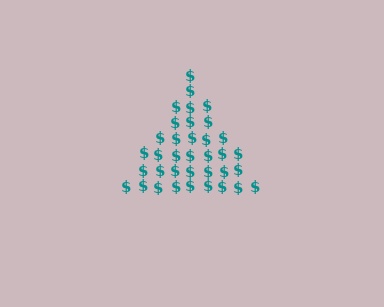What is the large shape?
The large shape is a triangle.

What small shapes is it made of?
It is made of small dollar signs.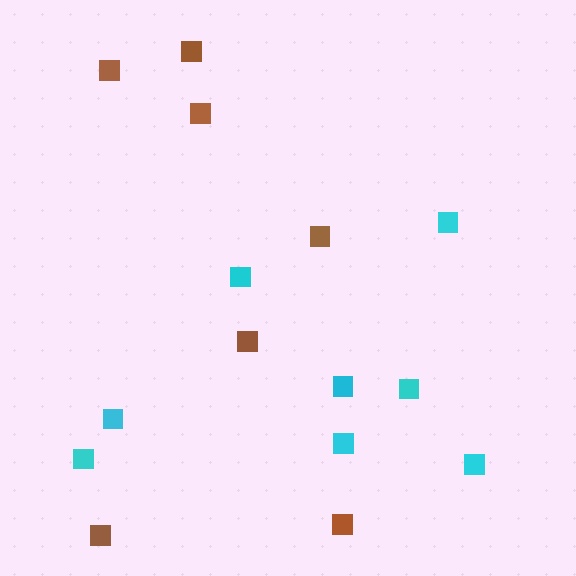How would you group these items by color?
There are 2 groups: one group of brown squares (7) and one group of cyan squares (8).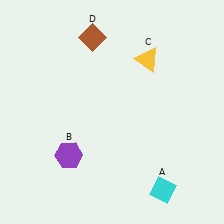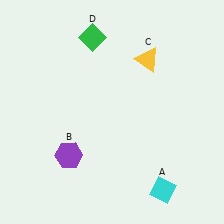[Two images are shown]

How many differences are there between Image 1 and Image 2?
There is 1 difference between the two images.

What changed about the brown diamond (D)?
In Image 1, D is brown. In Image 2, it changed to green.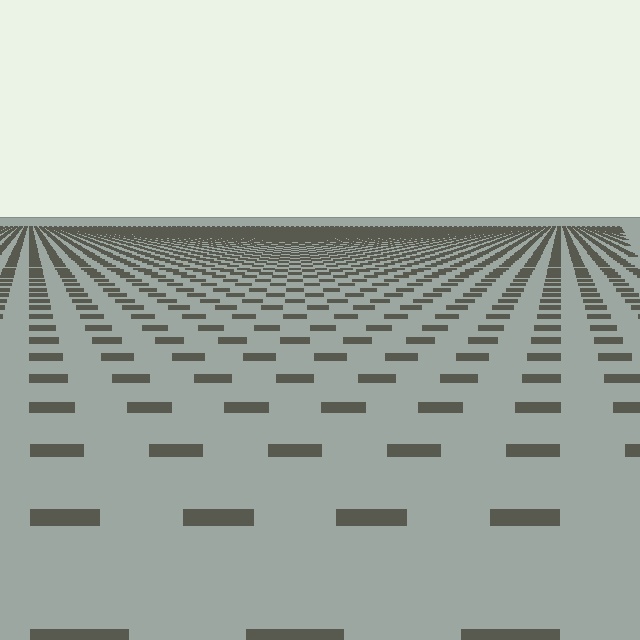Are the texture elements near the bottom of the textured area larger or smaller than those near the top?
Larger. Near the bottom, elements are closer to the viewer and appear at a bigger on-screen size.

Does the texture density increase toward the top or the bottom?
Density increases toward the top.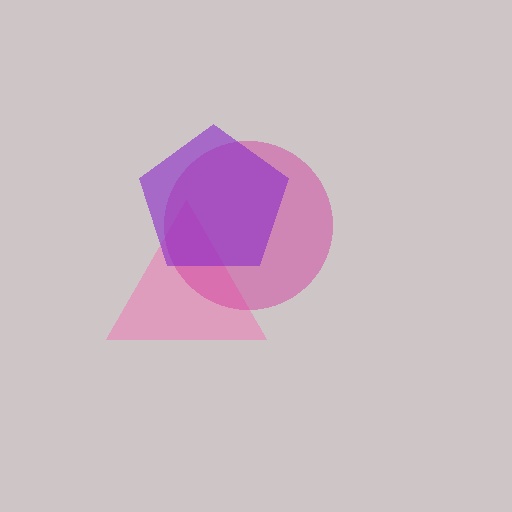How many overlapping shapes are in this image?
There are 3 overlapping shapes in the image.